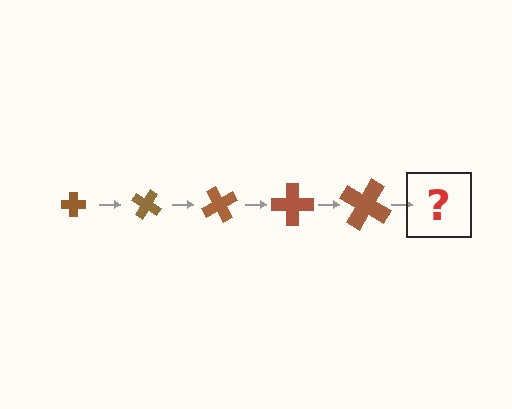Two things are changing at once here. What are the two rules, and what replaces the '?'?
The two rules are that the cross grows larger each step and it rotates 30 degrees each step. The '?' should be a cross, larger than the previous one and rotated 150 degrees from the start.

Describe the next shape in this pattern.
It should be a cross, larger than the previous one and rotated 150 degrees from the start.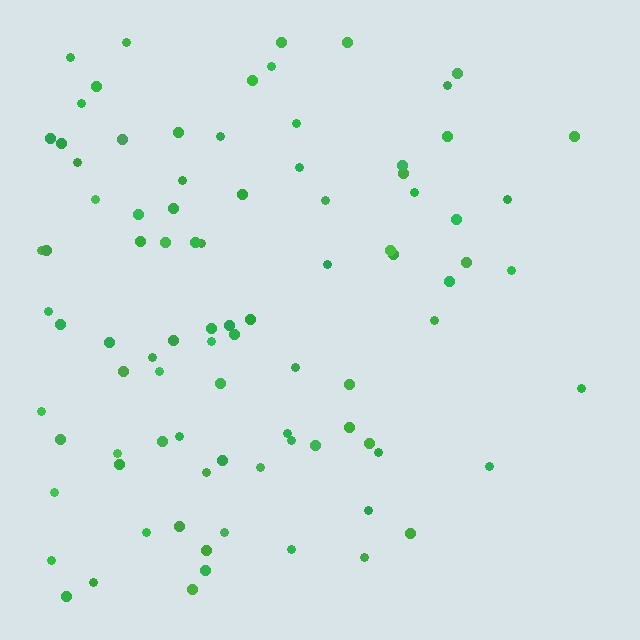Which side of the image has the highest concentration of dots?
The left.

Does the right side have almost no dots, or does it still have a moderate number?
Still a moderate number, just noticeably fewer than the left.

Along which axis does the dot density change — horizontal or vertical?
Horizontal.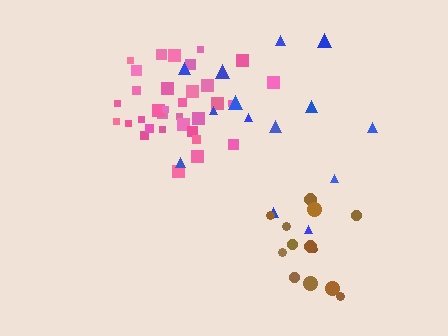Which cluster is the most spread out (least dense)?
Blue.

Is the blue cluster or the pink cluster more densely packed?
Pink.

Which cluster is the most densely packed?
Pink.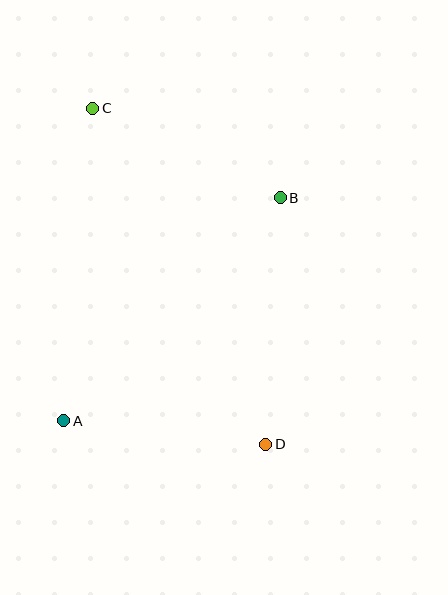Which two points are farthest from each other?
Points C and D are farthest from each other.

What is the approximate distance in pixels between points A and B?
The distance between A and B is approximately 311 pixels.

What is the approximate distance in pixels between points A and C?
The distance between A and C is approximately 314 pixels.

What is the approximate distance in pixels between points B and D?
The distance between B and D is approximately 247 pixels.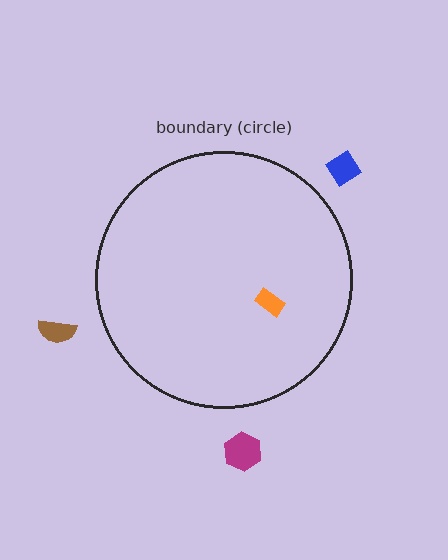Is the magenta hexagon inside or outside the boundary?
Outside.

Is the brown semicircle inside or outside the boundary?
Outside.